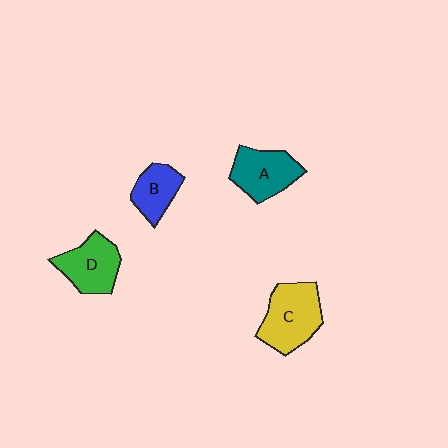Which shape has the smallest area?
Shape B (blue).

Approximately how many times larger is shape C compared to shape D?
Approximately 1.2 times.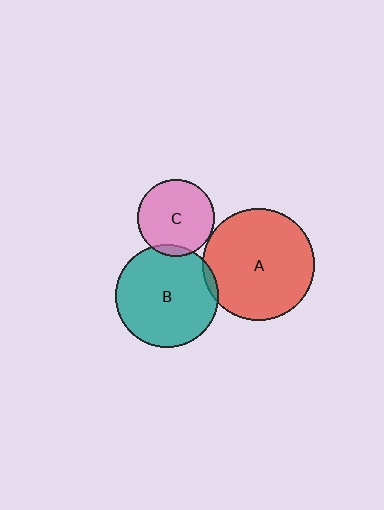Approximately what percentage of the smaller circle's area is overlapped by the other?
Approximately 5%.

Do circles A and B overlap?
Yes.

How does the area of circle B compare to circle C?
Approximately 1.8 times.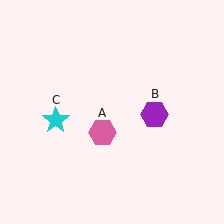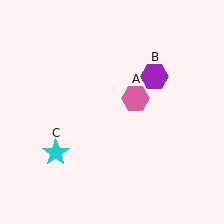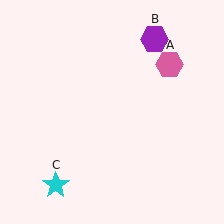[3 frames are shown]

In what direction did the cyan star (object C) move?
The cyan star (object C) moved down.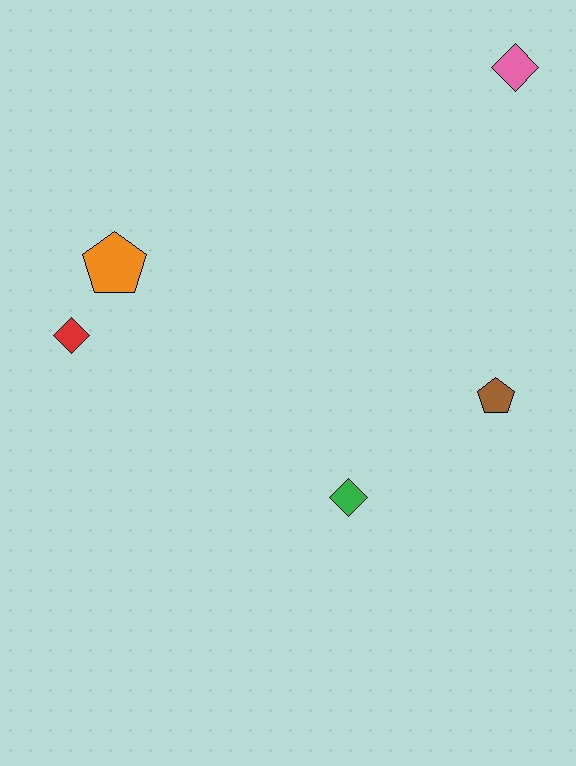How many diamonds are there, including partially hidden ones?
There are 3 diamonds.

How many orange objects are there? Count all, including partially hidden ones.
There is 1 orange object.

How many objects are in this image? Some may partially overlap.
There are 5 objects.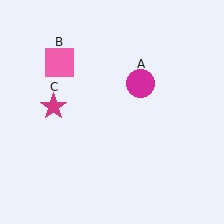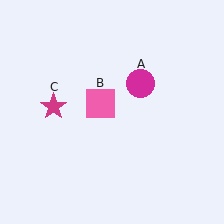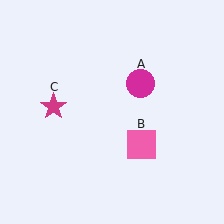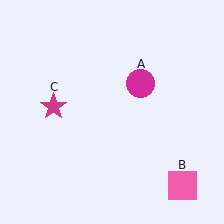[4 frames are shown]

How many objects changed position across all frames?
1 object changed position: pink square (object B).